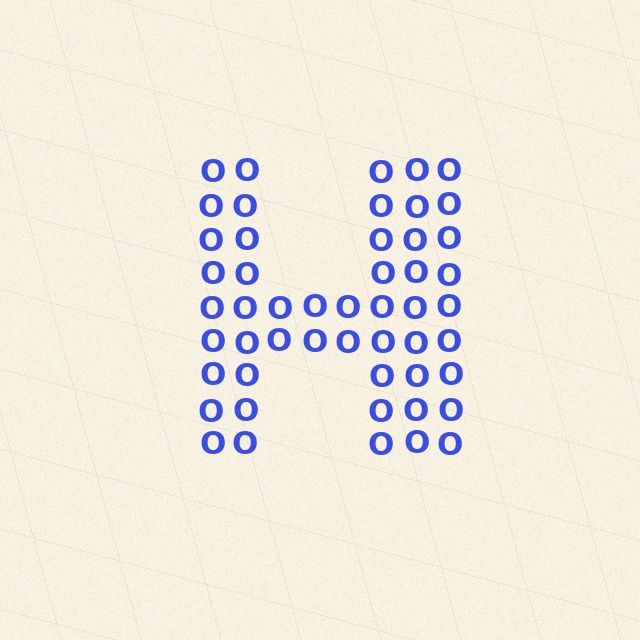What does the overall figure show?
The overall figure shows the letter H.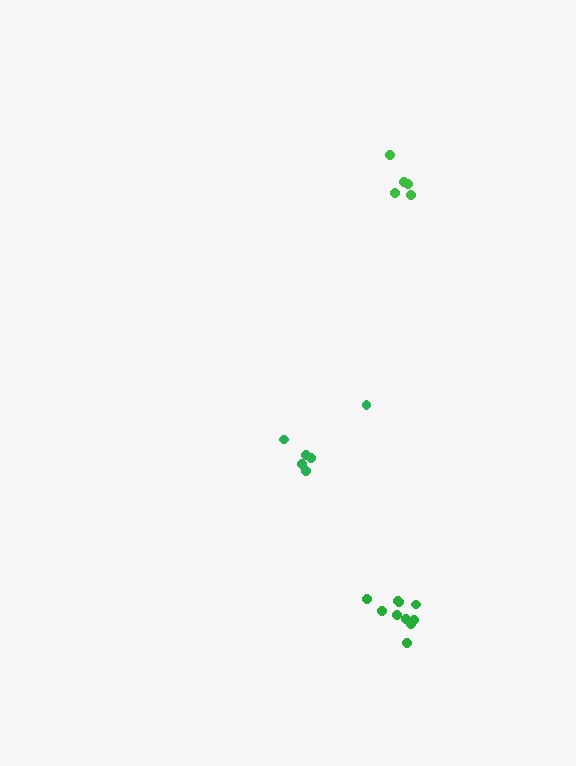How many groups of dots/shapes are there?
There are 3 groups.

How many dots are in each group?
Group 1: 10 dots, Group 2: 5 dots, Group 3: 6 dots (21 total).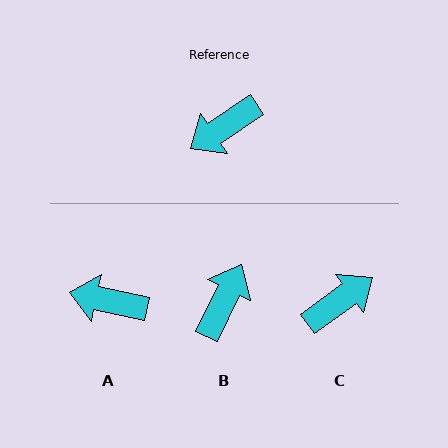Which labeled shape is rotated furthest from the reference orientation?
C, about 178 degrees away.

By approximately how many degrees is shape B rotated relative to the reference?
Approximately 150 degrees clockwise.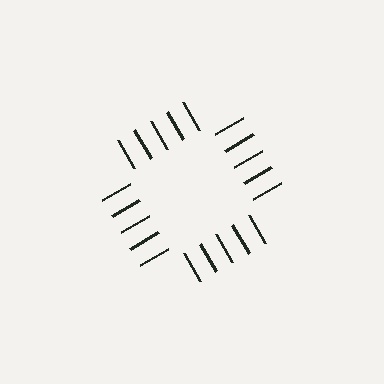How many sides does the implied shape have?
4 sides — the line-ends trace a square.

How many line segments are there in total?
20 — 5 along each of the 4 edges.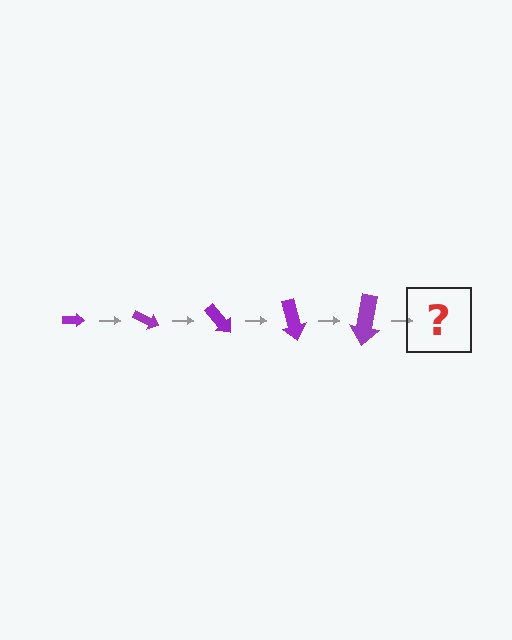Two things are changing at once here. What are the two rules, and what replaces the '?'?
The two rules are that the arrow grows larger each step and it rotates 25 degrees each step. The '?' should be an arrow, larger than the previous one and rotated 125 degrees from the start.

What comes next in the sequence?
The next element should be an arrow, larger than the previous one and rotated 125 degrees from the start.